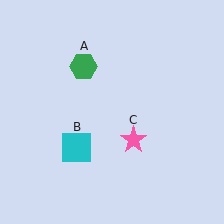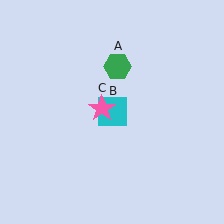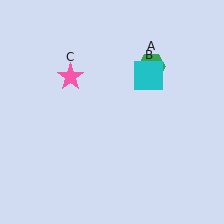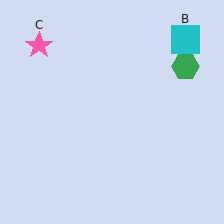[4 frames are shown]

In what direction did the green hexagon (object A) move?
The green hexagon (object A) moved right.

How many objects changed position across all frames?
3 objects changed position: green hexagon (object A), cyan square (object B), pink star (object C).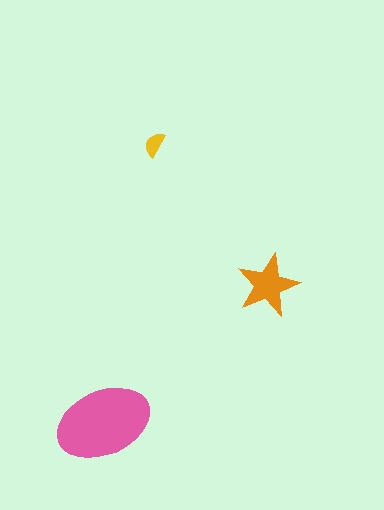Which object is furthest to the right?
The orange star is rightmost.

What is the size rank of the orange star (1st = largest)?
2nd.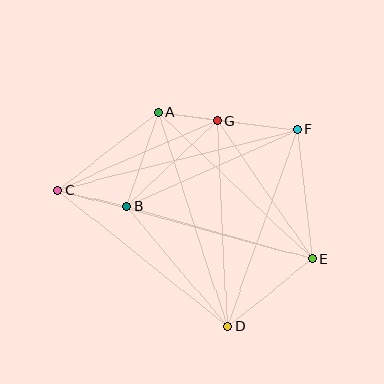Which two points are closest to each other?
Points A and G are closest to each other.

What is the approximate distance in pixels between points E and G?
The distance between E and G is approximately 168 pixels.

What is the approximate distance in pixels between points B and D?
The distance between B and D is approximately 156 pixels.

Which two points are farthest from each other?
Points C and E are farthest from each other.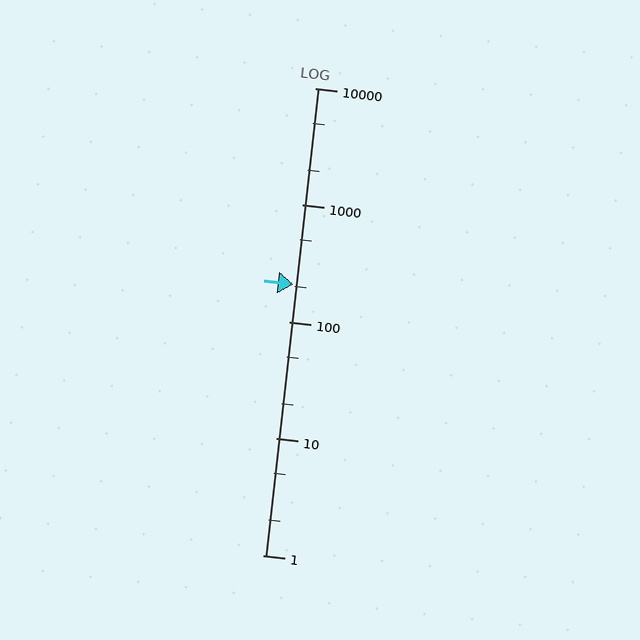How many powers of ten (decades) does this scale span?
The scale spans 4 decades, from 1 to 10000.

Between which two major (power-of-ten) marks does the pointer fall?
The pointer is between 100 and 1000.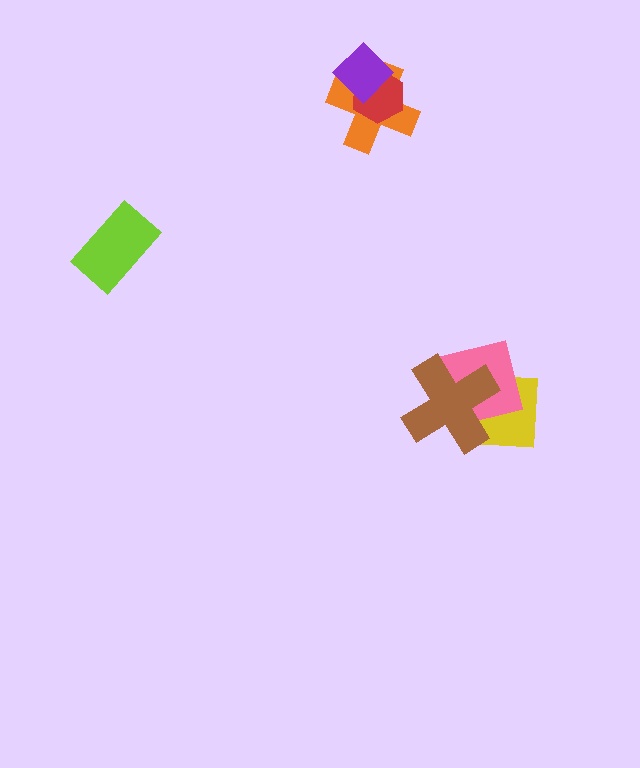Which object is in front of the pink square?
The brown cross is in front of the pink square.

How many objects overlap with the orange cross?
2 objects overlap with the orange cross.